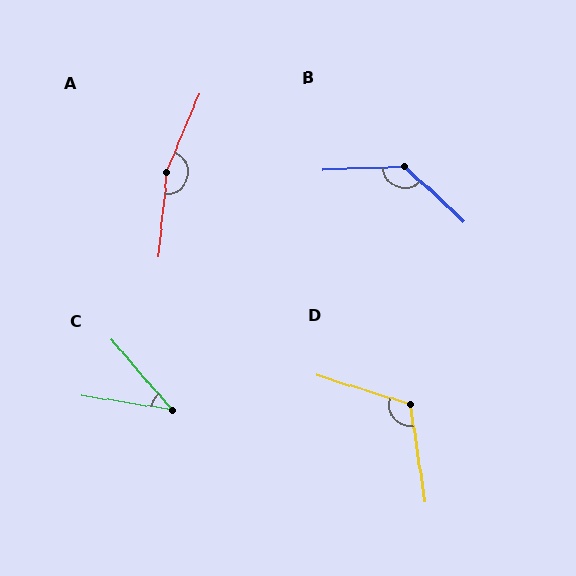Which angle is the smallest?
C, at approximately 40 degrees.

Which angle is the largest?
A, at approximately 162 degrees.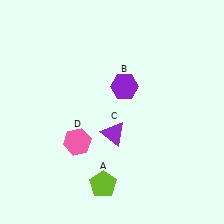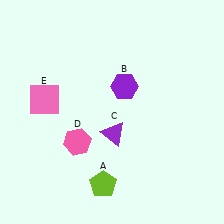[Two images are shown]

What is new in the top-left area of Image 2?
A pink square (E) was added in the top-left area of Image 2.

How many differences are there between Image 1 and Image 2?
There is 1 difference between the two images.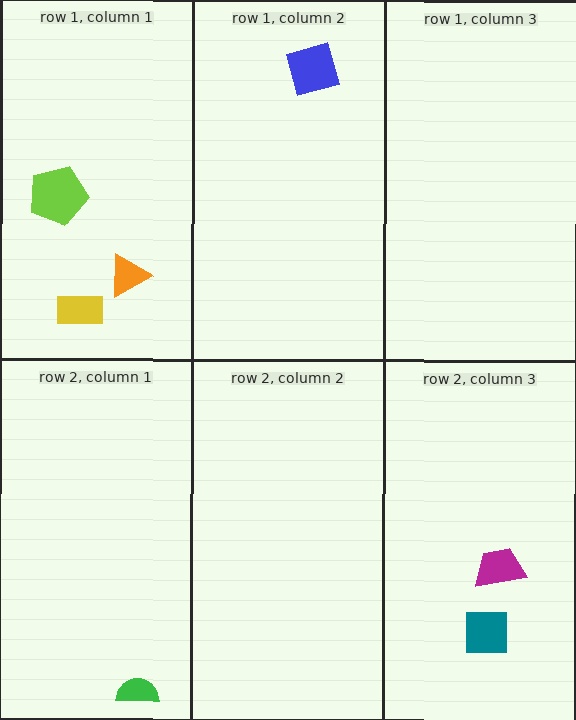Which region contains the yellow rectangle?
The row 1, column 1 region.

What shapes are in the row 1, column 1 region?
The lime pentagon, the yellow rectangle, the orange triangle.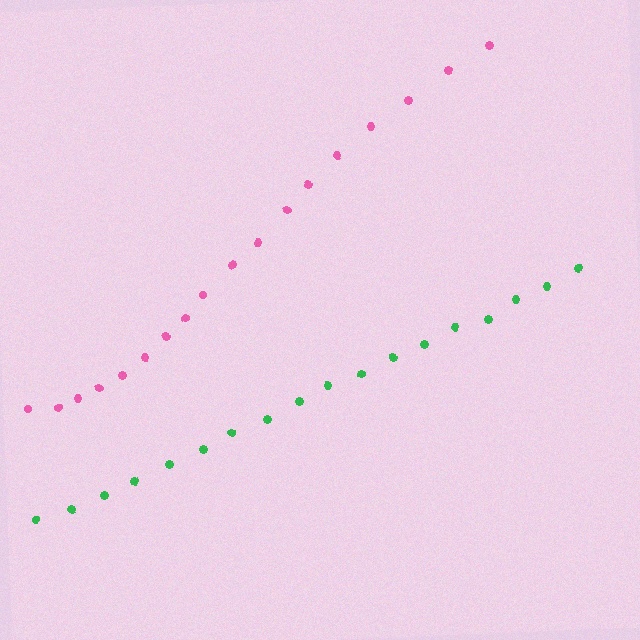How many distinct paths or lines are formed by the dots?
There are 2 distinct paths.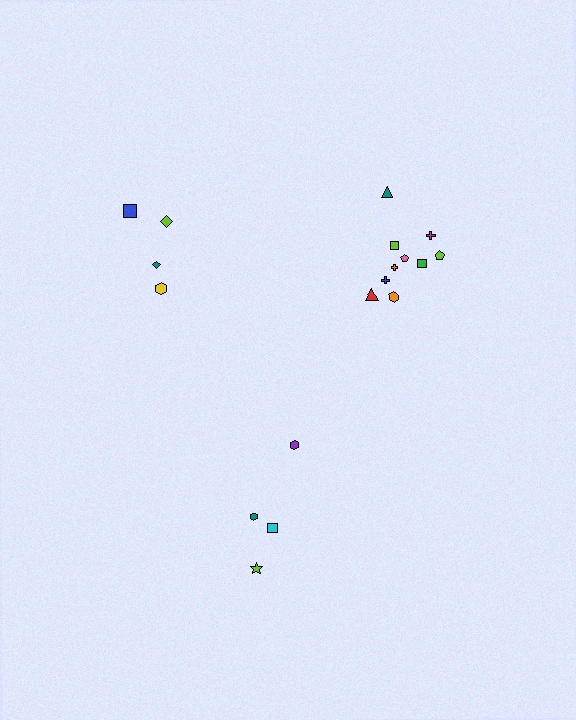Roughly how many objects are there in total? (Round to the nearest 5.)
Roughly 20 objects in total.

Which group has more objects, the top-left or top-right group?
The top-right group.